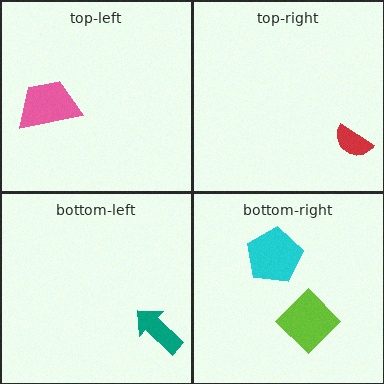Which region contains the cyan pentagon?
The bottom-right region.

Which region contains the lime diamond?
The bottom-right region.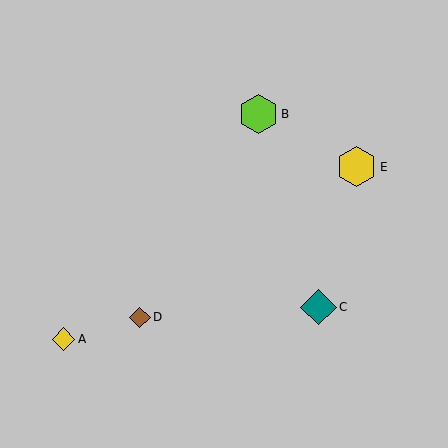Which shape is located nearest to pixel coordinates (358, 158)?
The yellow hexagon (labeled E) at (357, 167) is nearest to that location.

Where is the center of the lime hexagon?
The center of the lime hexagon is at (258, 114).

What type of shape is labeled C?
Shape C is a teal diamond.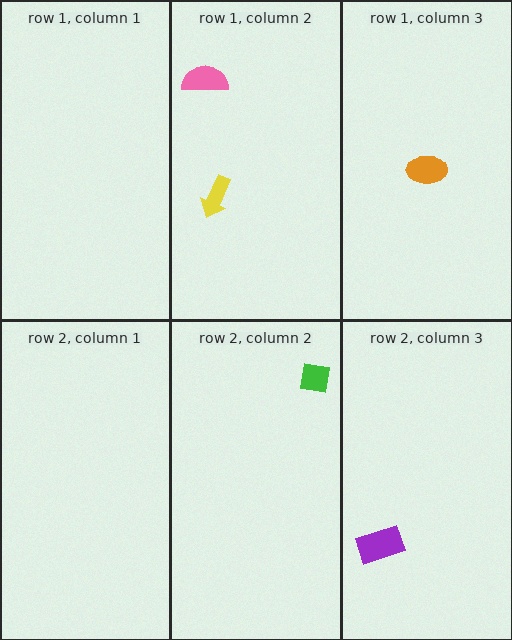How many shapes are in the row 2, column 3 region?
1.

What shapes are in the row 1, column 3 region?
The orange ellipse.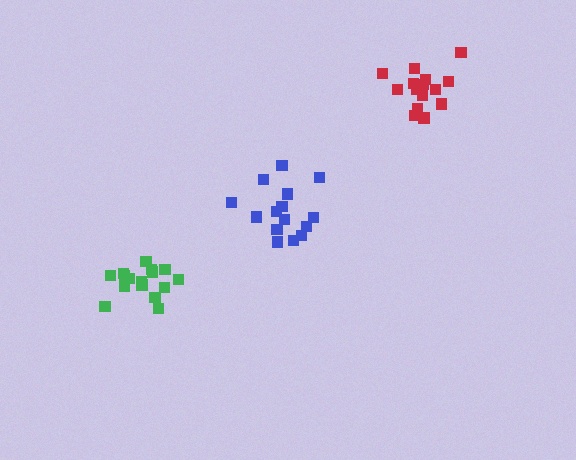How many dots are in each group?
Group 1: 15 dots, Group 2: 15 dots, Group 3: 16 dots (46 total).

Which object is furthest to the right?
The red cluster is rightmost.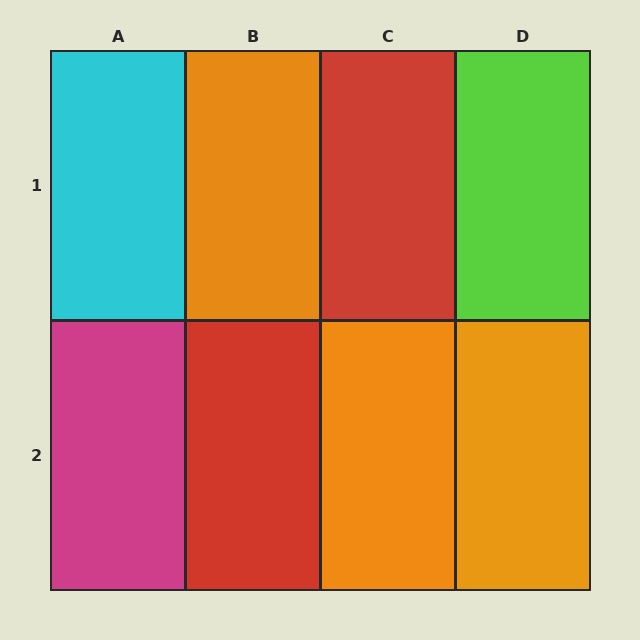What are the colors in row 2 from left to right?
Magenta, red, orange, orange.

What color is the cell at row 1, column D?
Lime.